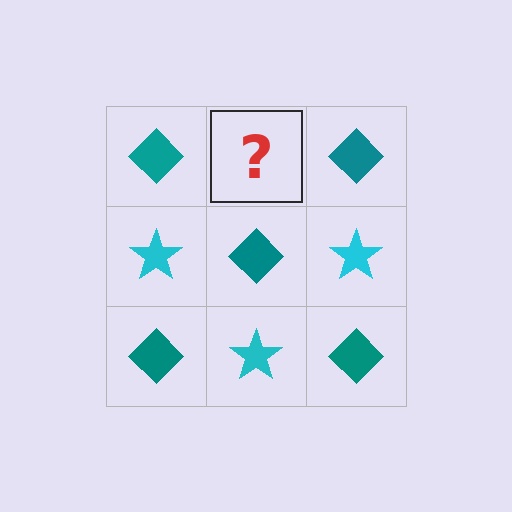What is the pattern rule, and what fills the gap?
The rule is that it alternates teal diamond and cyan star in a checkerboard pattern. The gap should be filled with a cyan star.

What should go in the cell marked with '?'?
The missing cell should contain a cyan star.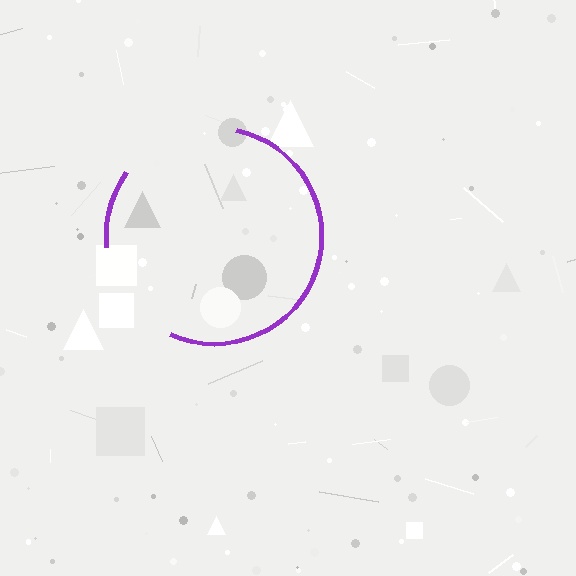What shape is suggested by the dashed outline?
The dashed outline suggests a circle.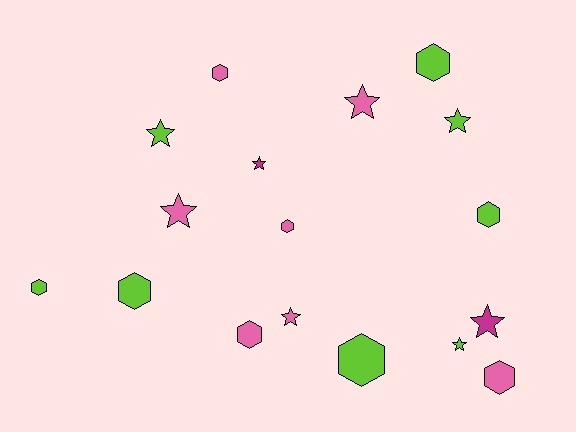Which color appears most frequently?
Lime, with 8 objects.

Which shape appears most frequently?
Hexagon, with 9 objects.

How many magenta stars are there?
There are 2 magenta stars.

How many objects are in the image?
There are 17 objects.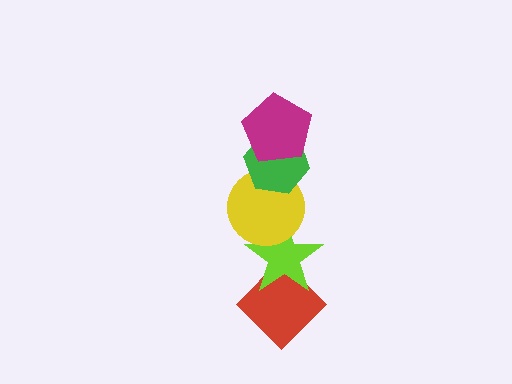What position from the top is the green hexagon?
The green hexagon is 2nd from the top.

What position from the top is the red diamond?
The red diamond is 5th from the top.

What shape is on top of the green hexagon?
The magenta pentagon is on top of the green hexagon.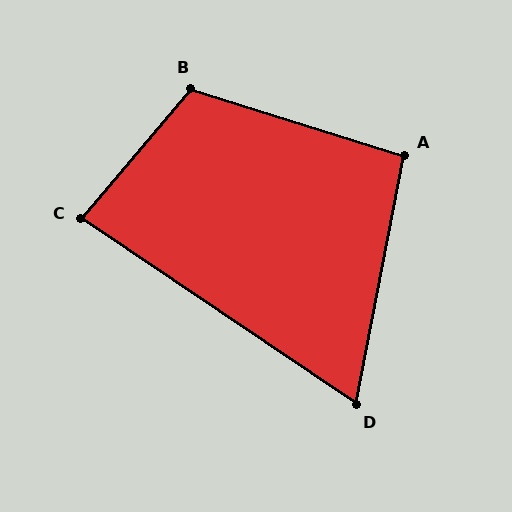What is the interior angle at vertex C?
Approximately 84 degrees (acute).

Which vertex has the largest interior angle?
B, at approximately 113 degrees.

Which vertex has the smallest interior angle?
D, at approximately 67 degrees.